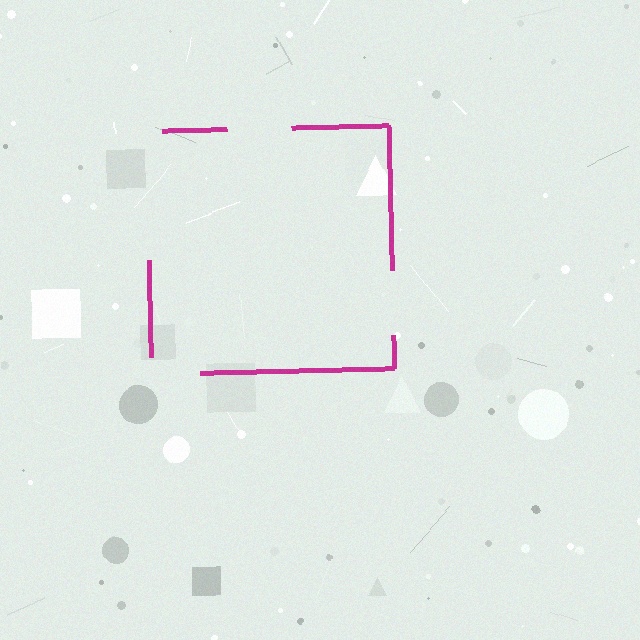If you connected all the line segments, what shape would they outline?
They would outline a square.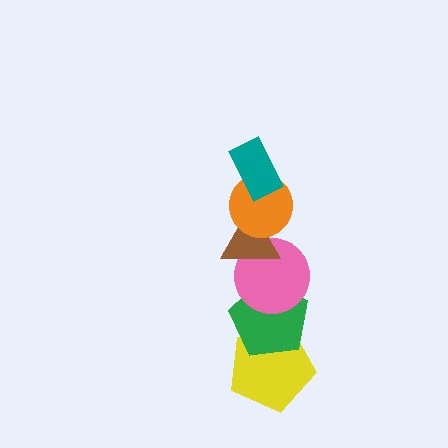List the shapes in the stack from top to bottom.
From top to bottom: the teal rectangle, the orange circle, the brown triangle, the pink circle, the green pentagon, the yellow pentagon.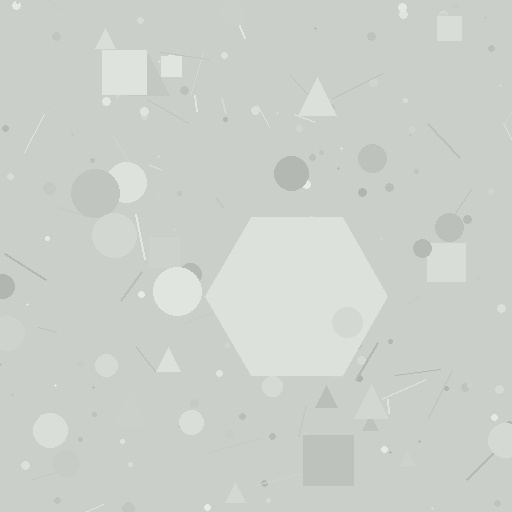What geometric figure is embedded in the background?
A hexagon is embedded in the background.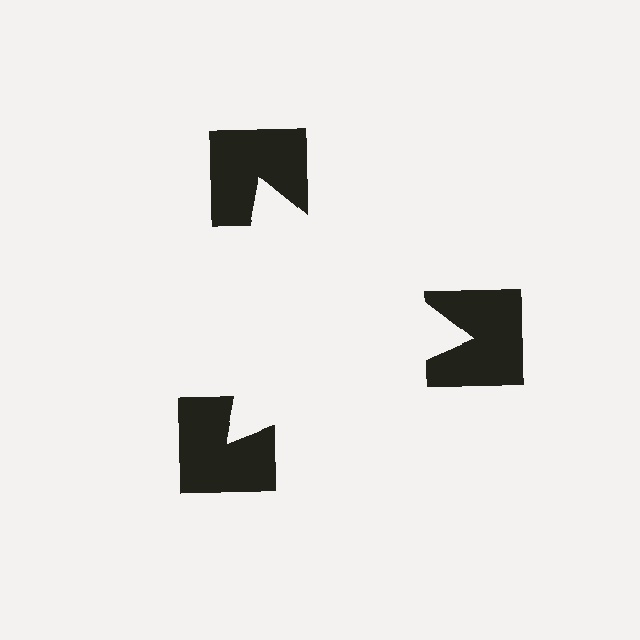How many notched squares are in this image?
There are 3 — one at each vertex of the illusory triangle.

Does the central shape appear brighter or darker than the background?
It typically appears slightly brighter than the background, even though no actual brightness change is drawn.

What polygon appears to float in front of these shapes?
An illusory triangle — its edges are inferred from the aligned wedge cuts in the notched squares, not physically drawn.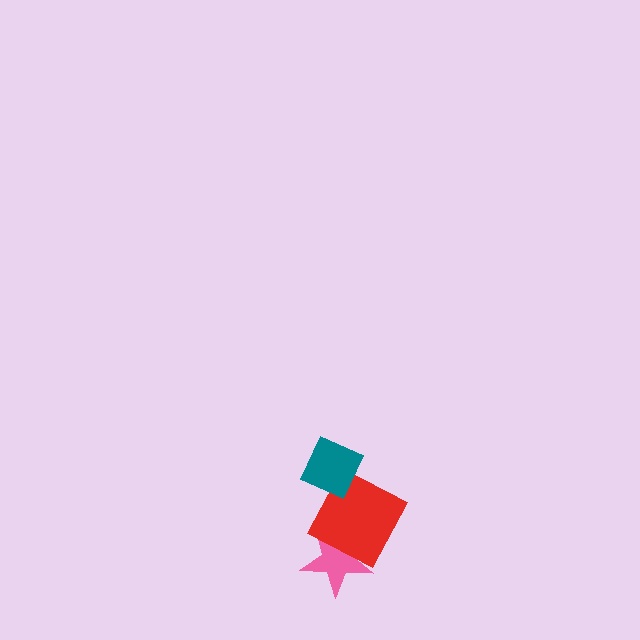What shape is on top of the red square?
The teal diamond is on top of the red square.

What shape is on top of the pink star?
The red square is on top of the pink star.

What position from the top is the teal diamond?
The teal diamond is 1st from the top.